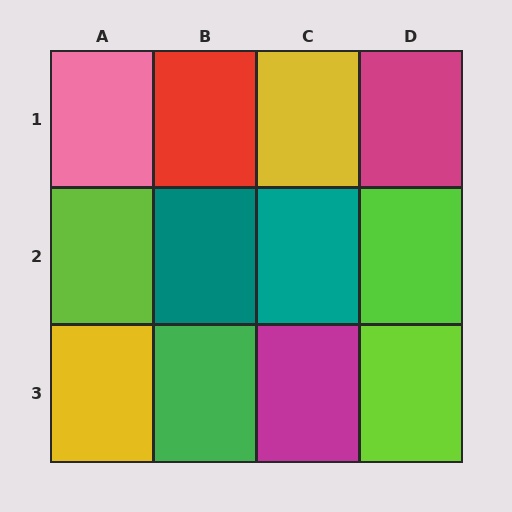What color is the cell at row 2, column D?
Lime.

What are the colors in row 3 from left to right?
Yellow, green, magenta, lime.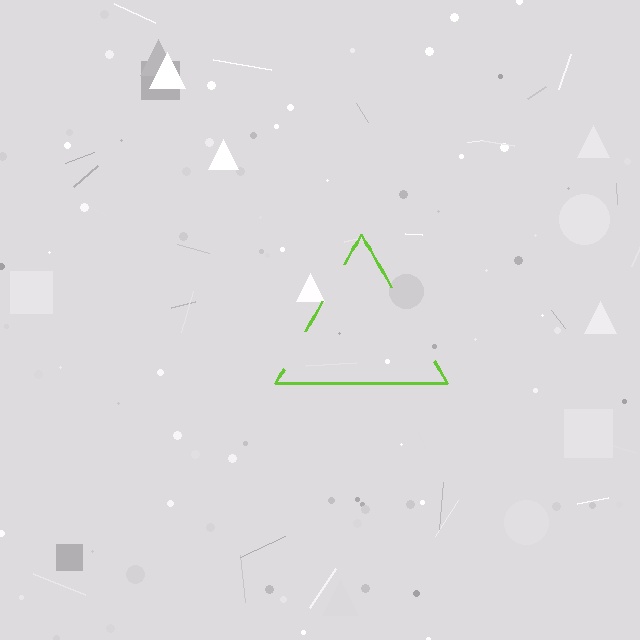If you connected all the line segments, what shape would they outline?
They would outline a triangle.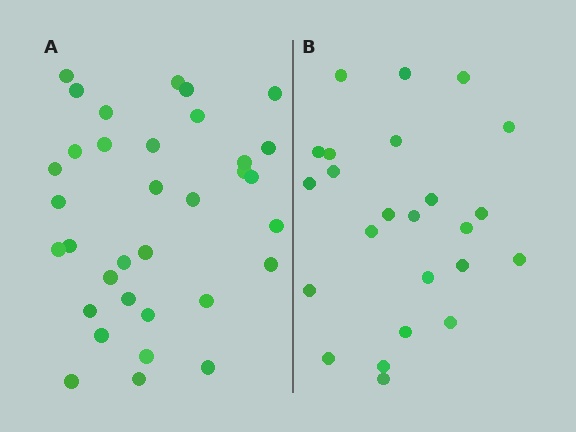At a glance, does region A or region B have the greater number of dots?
Region A (the left region) has more dots.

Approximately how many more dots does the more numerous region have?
Region A has roughly 10 or so more dots than region B.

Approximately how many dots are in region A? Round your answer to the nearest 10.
About 30 dots. (The exact count is 34, which rounds to 30.)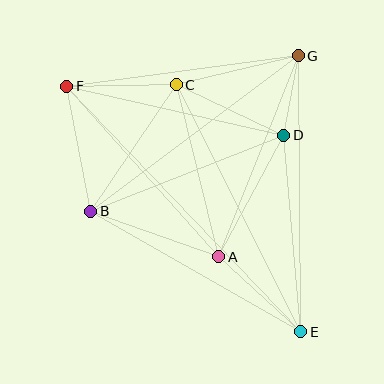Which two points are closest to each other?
Points D and G are closest to each other.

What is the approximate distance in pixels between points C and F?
The distance between C and F is approximately 110 pixels.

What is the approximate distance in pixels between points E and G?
The distance between E and G is approximately 276 pixels.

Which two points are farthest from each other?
Points E and F are farthest from each other.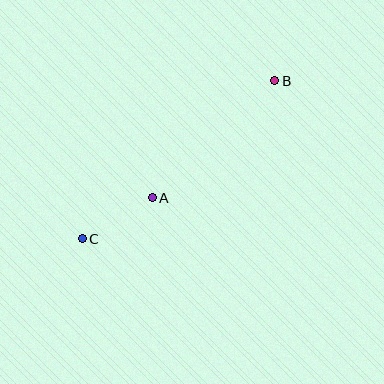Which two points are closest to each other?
Points A and C are closest to each other.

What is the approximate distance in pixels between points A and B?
The distance between A and B is approximately 170 pixels.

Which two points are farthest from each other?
Points B and C are farthest from each other.